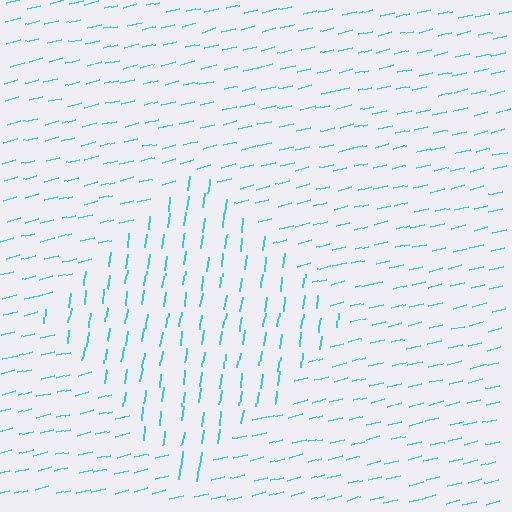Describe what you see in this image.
The image is filled with small cyan line segments. A diamond region in the image has lines oriented differently from the surrounding lines, creating a visible texture boundary.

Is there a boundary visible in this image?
Yes, there is a texture boundary formed by a change in line orientation.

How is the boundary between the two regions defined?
The boundary is defined purely by a change in line orientation (approximately 69 degrees difference). All lines are the same color and thickness.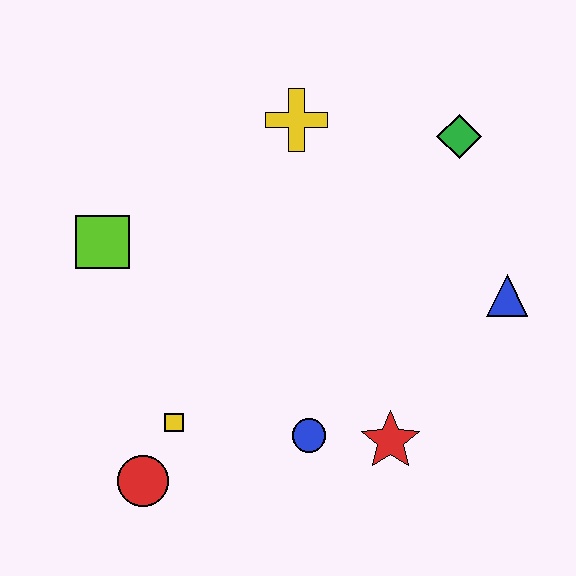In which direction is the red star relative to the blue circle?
The red star is to the right of the blue circle.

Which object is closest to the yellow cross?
The green diamond is closest to the yellow cross.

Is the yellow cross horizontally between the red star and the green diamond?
No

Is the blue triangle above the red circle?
Yes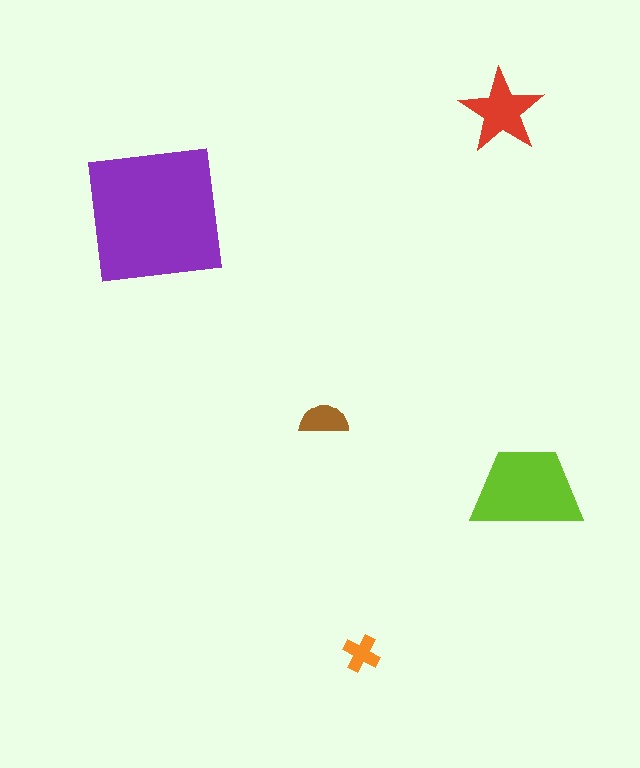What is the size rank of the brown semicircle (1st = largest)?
4th.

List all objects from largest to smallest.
The purple square, the lime trapezoid, the red star, the brown semicircle, the orange cross.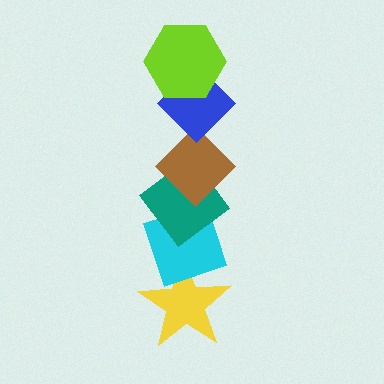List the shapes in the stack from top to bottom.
From top to bottom: the lime hexagon, the blue diamond, the brown diamond, the teal diamond, the cyan diamond, the yellow star.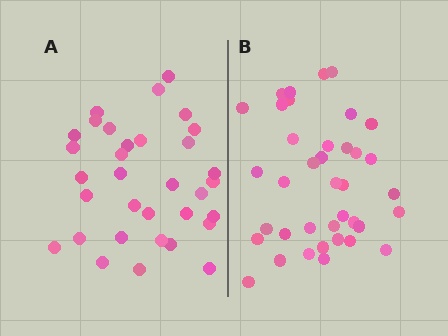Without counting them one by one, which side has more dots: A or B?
Region B (the right region) has more dots.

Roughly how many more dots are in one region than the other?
Region B has about 5 more dots than region A.